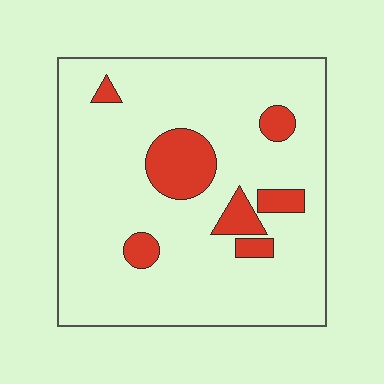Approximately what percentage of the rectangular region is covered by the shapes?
Approximately 15%.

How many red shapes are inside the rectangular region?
7.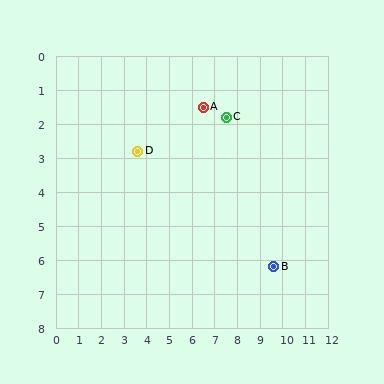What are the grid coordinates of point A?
Point A is at approximately (6.5, 1.5).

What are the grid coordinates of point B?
Point B is at approximately (9.6, 6.2).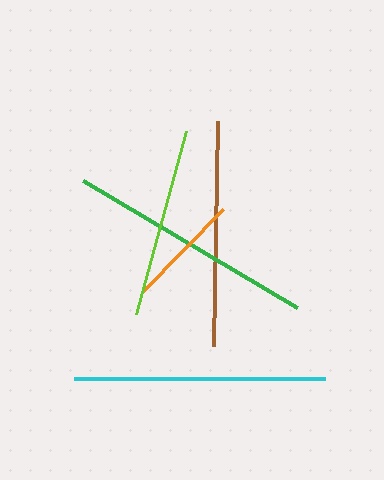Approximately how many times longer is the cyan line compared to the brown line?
The cyan line is approximately 1.1 times the length of the brown line.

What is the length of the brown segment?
The brown segment is approximately 225 pixels long.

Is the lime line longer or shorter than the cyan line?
The cyan line is longer than the lime line.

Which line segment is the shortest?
The orange line is the shortest at approximately 115 pixels.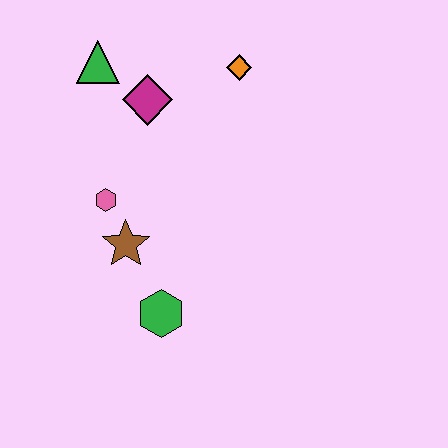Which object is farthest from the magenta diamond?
The green hexagon is farthest from the magenta diamond.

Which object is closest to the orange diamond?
The magenta diamond is closest to the orange diamond.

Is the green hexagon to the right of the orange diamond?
No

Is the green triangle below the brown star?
No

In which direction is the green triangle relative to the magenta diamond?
The green triangle is to the left of the magenta diamond.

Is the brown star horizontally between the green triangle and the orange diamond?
Yes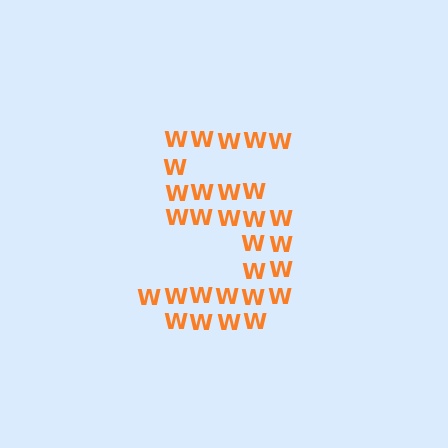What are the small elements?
The small elements are letter W's.